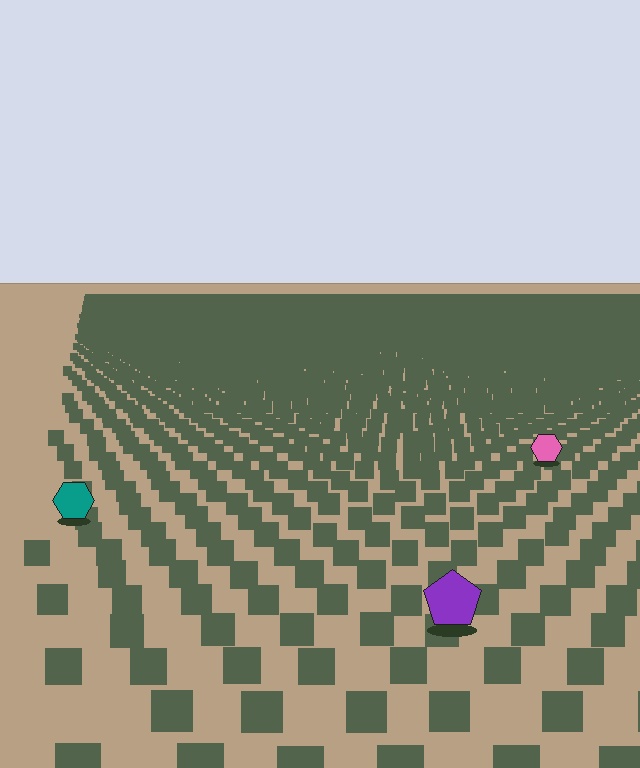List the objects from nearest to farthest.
From nearest to farthest: the purple pentagon, the teal hexagon, the pink hexagon.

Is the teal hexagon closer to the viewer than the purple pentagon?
No. The purple pentagon is closer — you can tell from the texture gradient: the ground texture is coarser near it.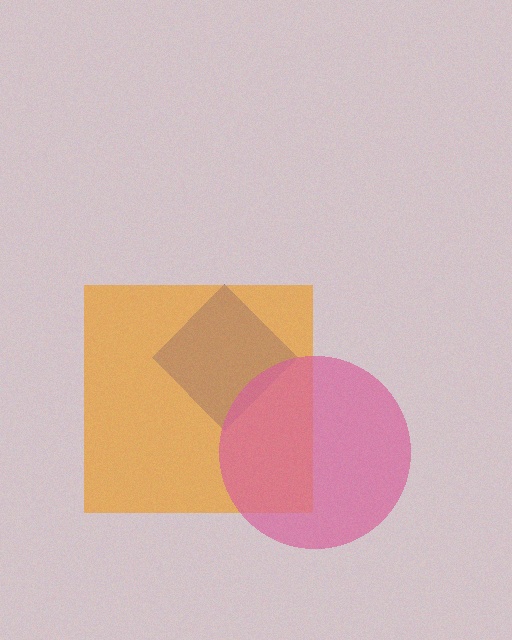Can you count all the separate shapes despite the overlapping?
Yes, there are 3 separate shapes.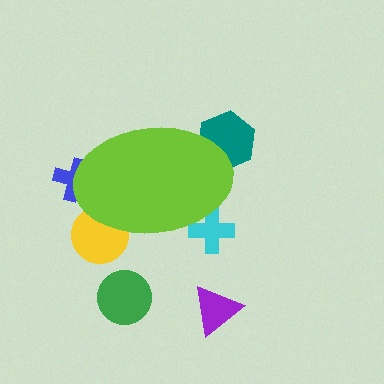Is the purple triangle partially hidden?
No, the purple triangle is fully visible.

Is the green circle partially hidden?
No, the green circle is fully visible.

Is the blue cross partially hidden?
Yes, the blue cross is partially hidden behind the lime ellipse.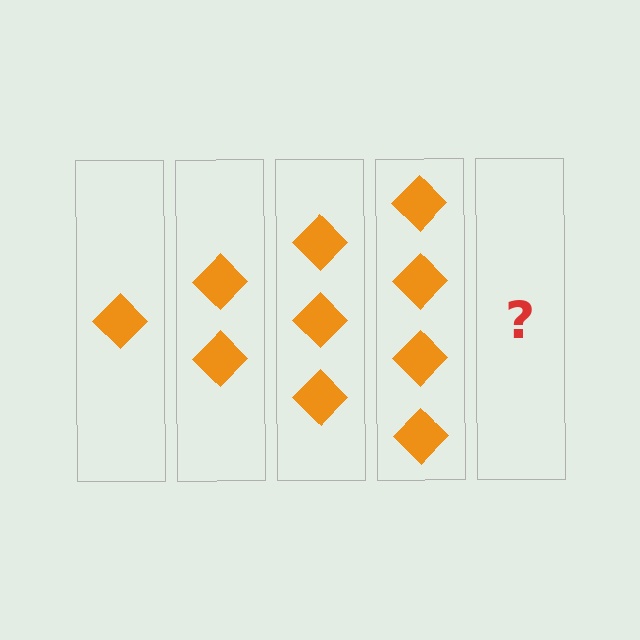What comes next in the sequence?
The next element should be 5 diamonds.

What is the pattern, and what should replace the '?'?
The pattern is that each step adds one more diamond. The '?' should be 5 diamonds.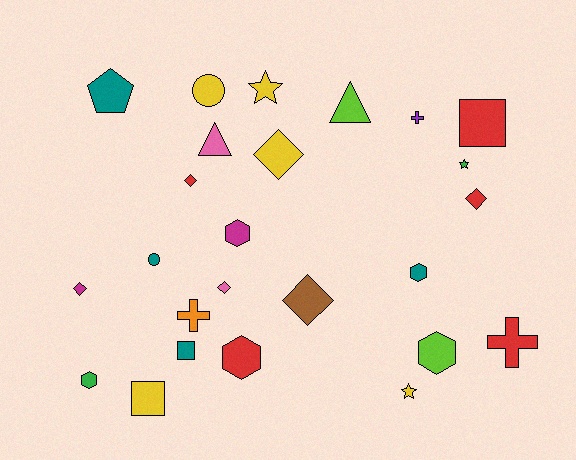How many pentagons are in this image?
There is 1 pentagon.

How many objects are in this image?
There are 25 objects.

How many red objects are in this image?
There are 5 red objects.